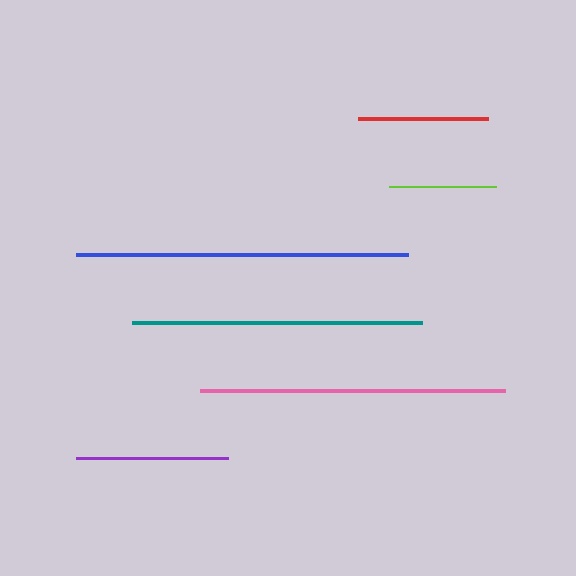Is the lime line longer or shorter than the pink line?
The pink line is longer than the lime line.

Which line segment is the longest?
The blue line is the longest at approximately 332 pixels.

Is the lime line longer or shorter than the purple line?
The purple line is longer than the lime line.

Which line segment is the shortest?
The lime line is the shortest at approximately 107 pixels.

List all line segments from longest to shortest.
From longest to shortest: blue, pink, teal, purple, red, lime.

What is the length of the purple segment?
The purple segment is approximately 153 pixels long.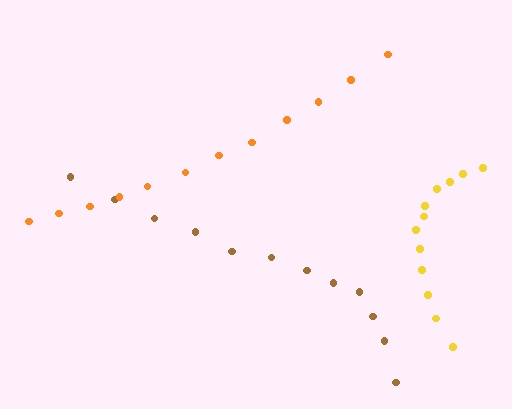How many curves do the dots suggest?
There are 3 distinct paths.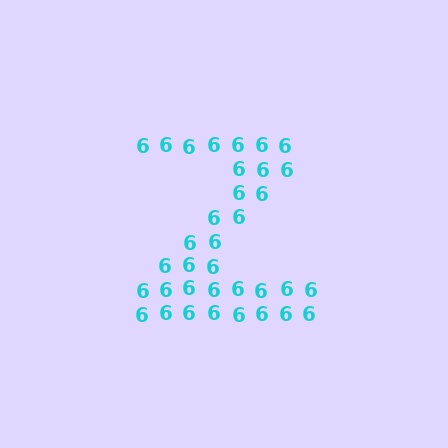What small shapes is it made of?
It is made of small digit 6's.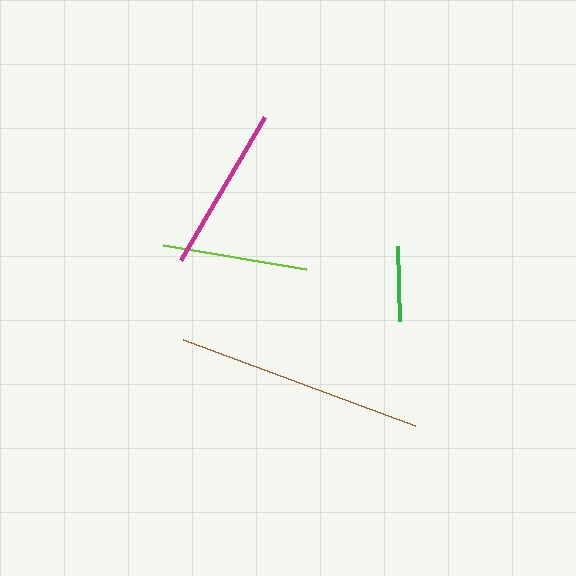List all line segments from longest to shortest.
From longest to shortest: brown, magenta, lime, green.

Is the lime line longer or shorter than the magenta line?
The magenta line is longer than the lime line.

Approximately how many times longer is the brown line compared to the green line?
The brown line is approximately 3.3 times the length of the green line.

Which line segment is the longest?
The brown line is the longest at approximately 248 pixels.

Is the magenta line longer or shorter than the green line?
The magenta line is longer than the green line.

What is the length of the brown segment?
The brown segment is approximately 248 pixels long.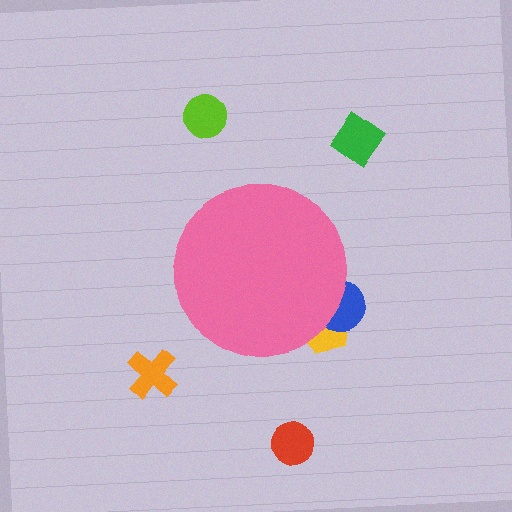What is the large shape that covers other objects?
A pink circle.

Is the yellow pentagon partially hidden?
Yes, the yellow pentagon is partially hidden behind the pink circle.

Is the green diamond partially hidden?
No, the green diamond is fully visible.